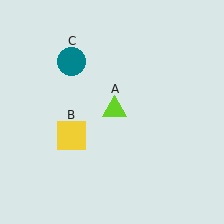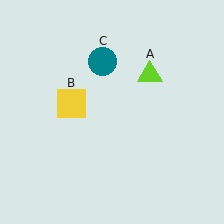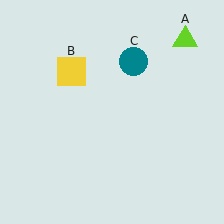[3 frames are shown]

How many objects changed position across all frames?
3 objects changed position: lime triangle (object A), yellow square (object B), teal circle (object C).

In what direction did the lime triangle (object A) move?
The lime triangle (object A) moved up and to the right.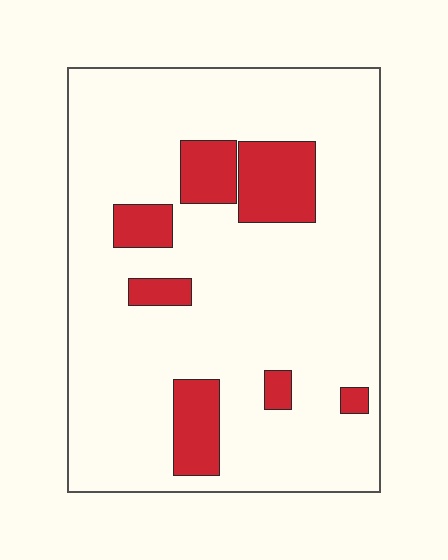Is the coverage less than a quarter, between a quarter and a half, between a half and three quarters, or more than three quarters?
Less than a quarter.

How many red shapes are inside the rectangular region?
7.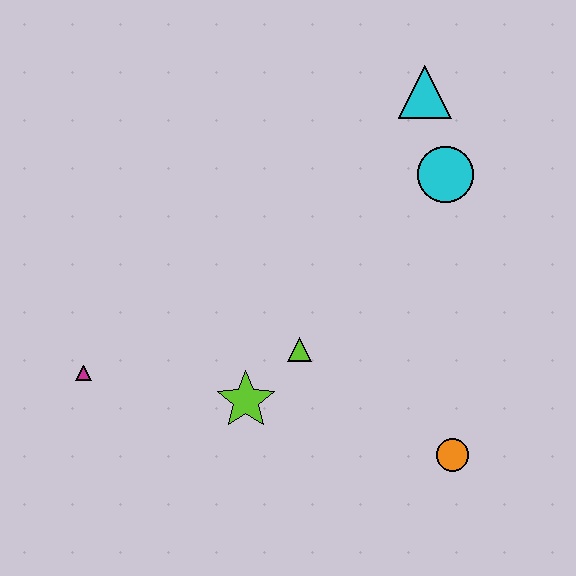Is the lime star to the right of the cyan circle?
No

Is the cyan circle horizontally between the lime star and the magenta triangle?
No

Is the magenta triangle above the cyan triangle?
No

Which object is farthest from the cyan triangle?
The magenta triangle is farthest from the cyan triangle.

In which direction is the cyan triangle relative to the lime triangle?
The cyan triangle is above the lime triangle.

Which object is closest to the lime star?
The lime triangle is closest to the lime star.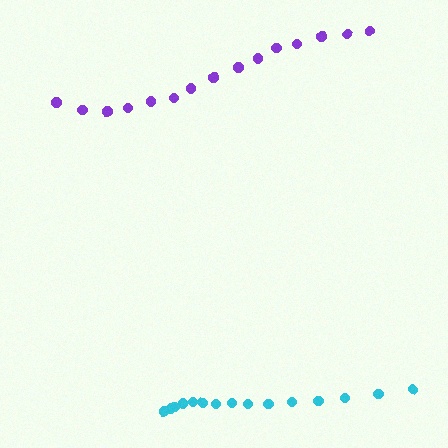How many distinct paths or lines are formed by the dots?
There are 2 distinct paths.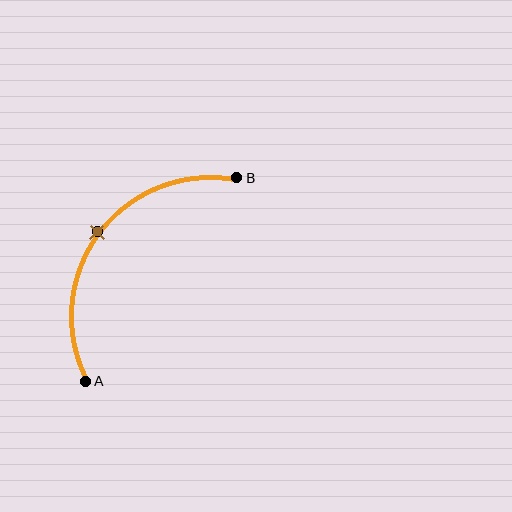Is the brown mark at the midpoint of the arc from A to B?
Yes. The brown mark lies on the arc at equal arc-length from both A and B — it is the arc midpoint.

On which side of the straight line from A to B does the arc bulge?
The arc bulges above and to the left of the straight line connecting A and B.